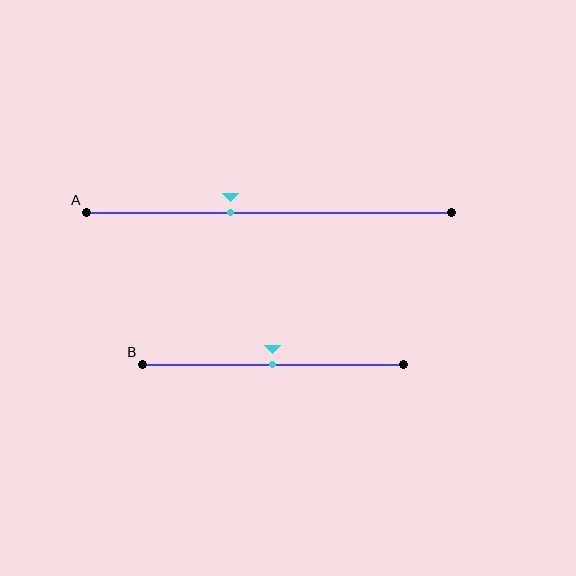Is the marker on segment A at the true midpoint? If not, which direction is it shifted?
No, the marker on segment A is shifted to the left by about 10% of the segment length.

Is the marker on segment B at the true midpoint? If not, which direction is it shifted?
Yes, the marker on segment B is at the true midpoint.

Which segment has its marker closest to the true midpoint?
Segment B has its marker closest to the true midpoint.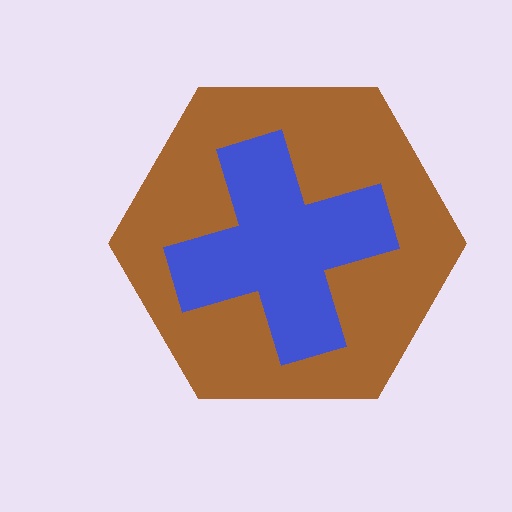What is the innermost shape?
The blue cross.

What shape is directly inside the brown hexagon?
The blue cross.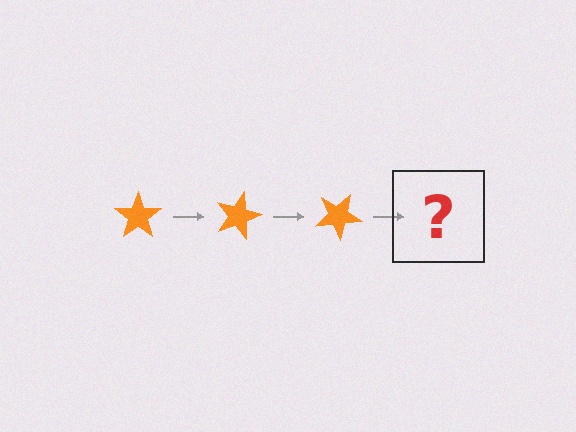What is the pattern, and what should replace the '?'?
The pattern is that the star rotates 15 degrees each step. The '?' should be an orange star rotated 45 degrees.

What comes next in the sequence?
The next element should be an orange star rotated 45 degrees.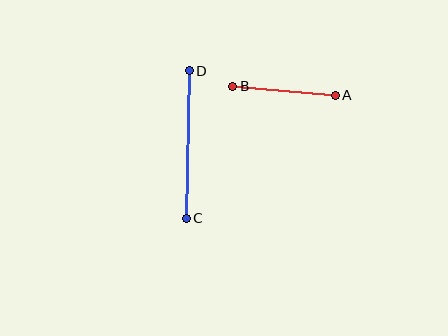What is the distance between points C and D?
The distance is approximately 148 pixels.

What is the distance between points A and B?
The distance is approximately 103 pixels.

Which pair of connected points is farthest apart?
Points C and D are farthest apart.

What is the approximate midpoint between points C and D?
The midpoint is at approximately (188, 144) pixels.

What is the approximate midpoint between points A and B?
The midpoint is at approximately (284, 91) pixels.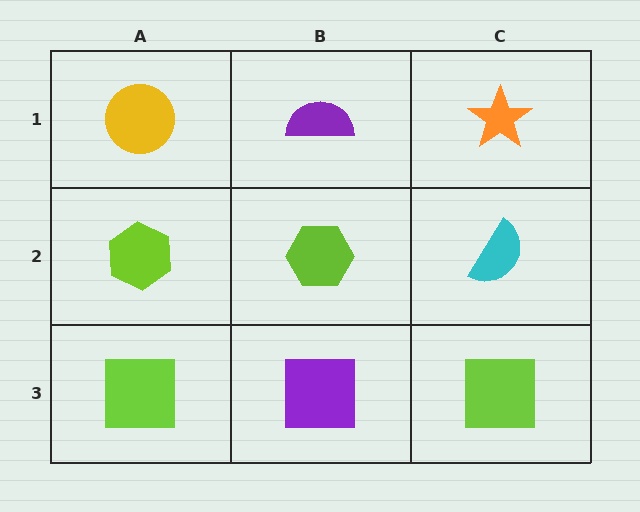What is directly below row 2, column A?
A lime square.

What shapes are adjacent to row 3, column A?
A lime hexagon (row 2, column A), a purple square (row 3, column B).